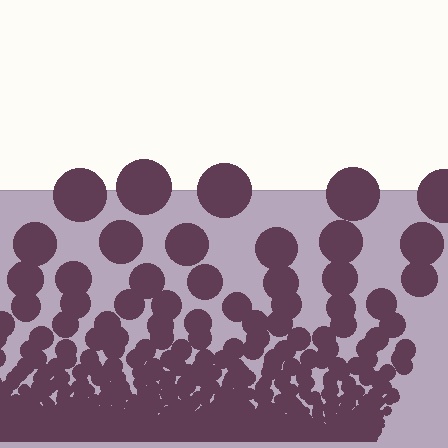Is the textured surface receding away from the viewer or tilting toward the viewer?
The surface appears to tilt toward the viewer. Texture elements get larger and sparser toward the top.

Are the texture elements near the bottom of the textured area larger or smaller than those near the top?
Smaller. The gradient is inverted — elements near the bottom are smaller and denser.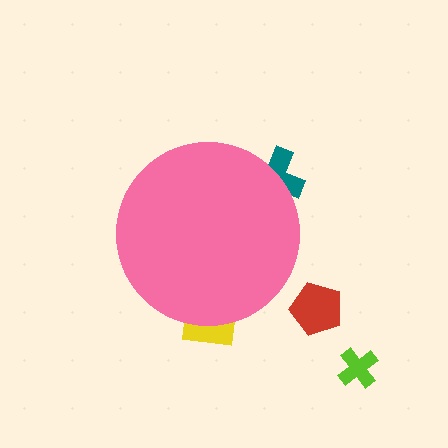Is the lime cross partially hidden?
No, the lime cross is fully visible.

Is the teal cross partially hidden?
Yes, the teal cross is partially hidden behind the pink circle.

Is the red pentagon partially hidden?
No, the red pentagon is fully visible.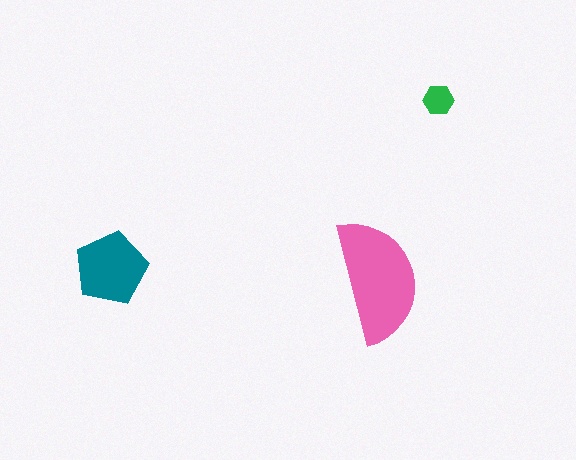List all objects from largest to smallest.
The pink semicircle, the teal pentagon, the green hexagon.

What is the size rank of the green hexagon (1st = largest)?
3rd.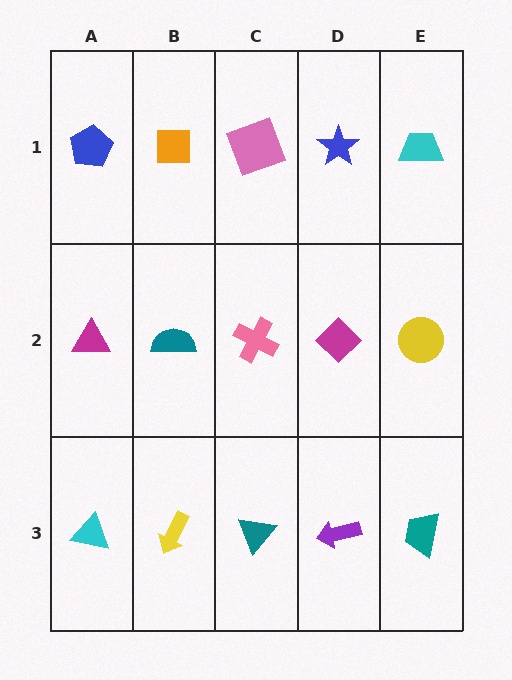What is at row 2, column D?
A magenta diamond.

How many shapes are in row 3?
5 shapes.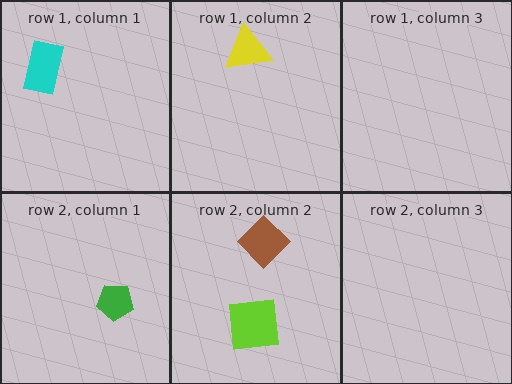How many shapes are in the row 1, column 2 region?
1.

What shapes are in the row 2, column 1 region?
The green pentagon.